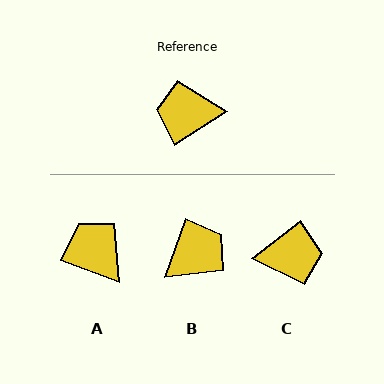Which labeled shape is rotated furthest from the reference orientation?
C, about 174 degrees away.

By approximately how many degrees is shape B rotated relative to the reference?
Approximately 142 degrees clockwise.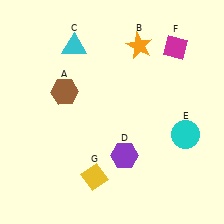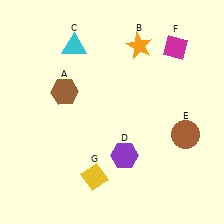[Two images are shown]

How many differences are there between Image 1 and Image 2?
There is 1 difference between the two images.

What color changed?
The circle (E) changed from cyan in Image 1 to brown in Image 2.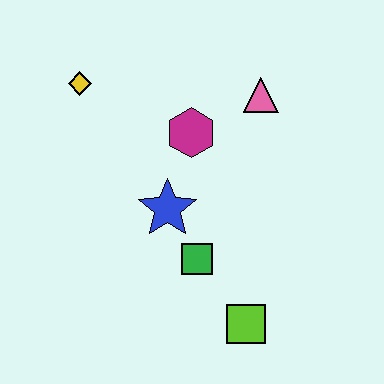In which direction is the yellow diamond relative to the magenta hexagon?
The yellow diamond is to the left of the magenta hexagon.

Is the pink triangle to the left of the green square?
No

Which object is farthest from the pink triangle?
The lime square is farthest from the pink triangle.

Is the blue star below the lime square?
No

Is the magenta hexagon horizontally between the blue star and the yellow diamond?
No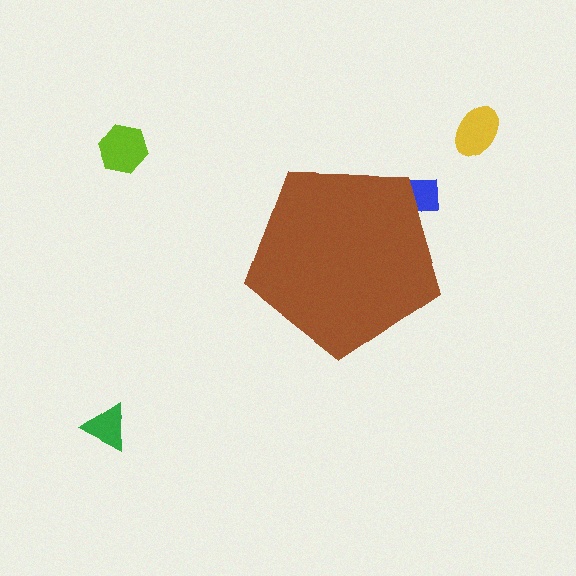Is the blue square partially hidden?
Yes, the blue square is partially hidden behind the brown pentagon.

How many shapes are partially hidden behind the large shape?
1 shape is partially hidden.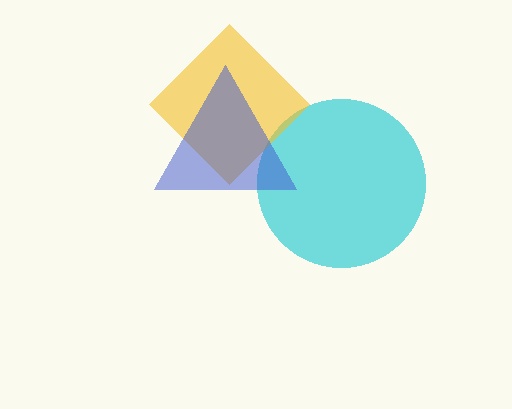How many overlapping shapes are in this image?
There are 3 overlapping shapes in the image.